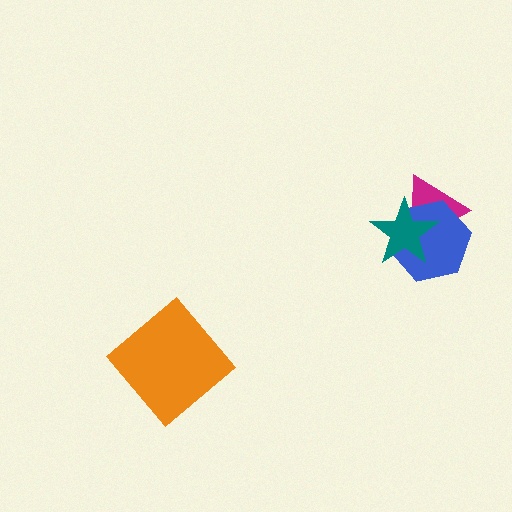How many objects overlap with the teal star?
2 objects overlap with the teal star.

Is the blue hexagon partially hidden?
Yes, it is partially covered by another shape.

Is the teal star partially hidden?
No, no other shape covers it.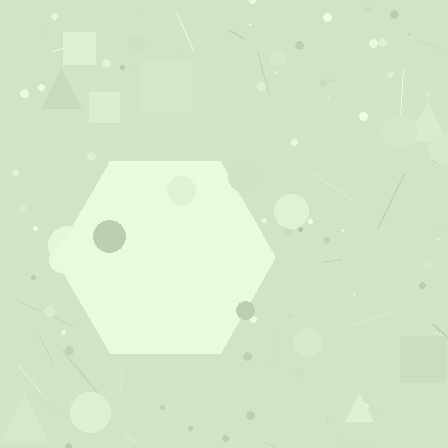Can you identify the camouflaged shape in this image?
The camouflaged shape is a hexagon.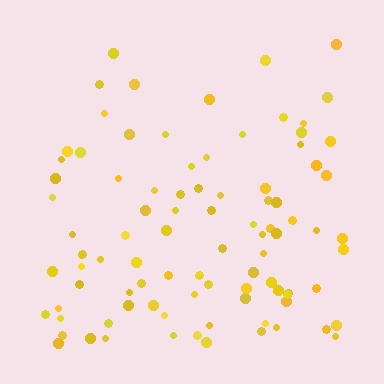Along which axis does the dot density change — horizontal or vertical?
Vertical.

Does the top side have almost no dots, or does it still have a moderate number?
Still a moderate number, just noticeably fewer than the bottom.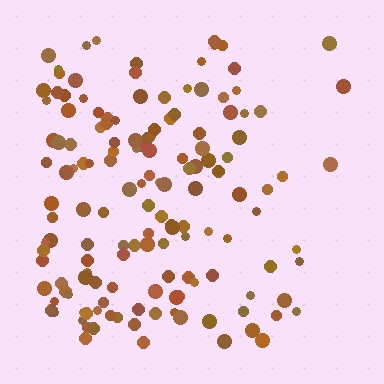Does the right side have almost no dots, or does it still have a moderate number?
Still a moderate number, just noticeably fewer than the left.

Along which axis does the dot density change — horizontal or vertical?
Horizontal.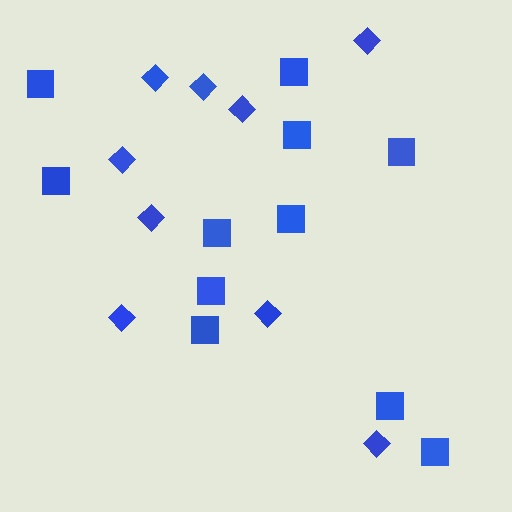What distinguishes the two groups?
There are 2 groups: one group of diamonds (9) and one group of squares (11).